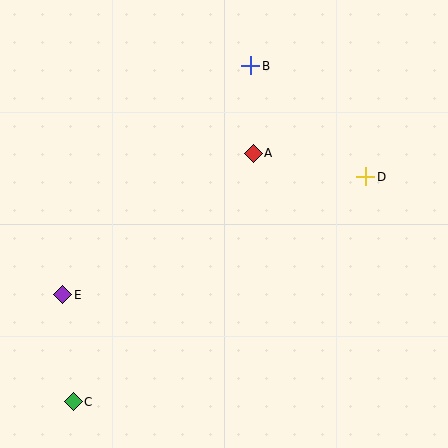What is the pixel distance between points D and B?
The distance between D and B is 160 pixels.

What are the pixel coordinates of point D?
Point D is at (366, 177).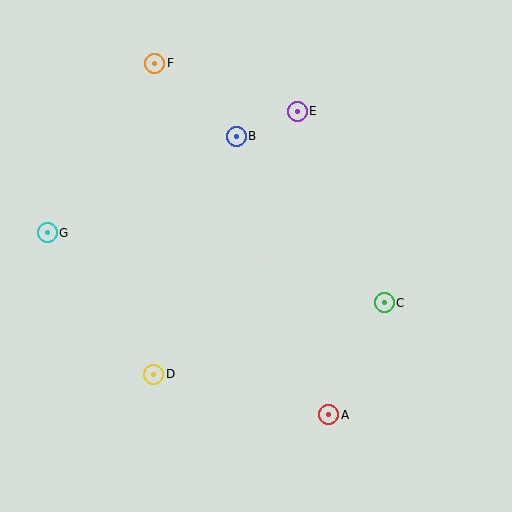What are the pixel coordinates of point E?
Point E is at (297, 111).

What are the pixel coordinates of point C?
Point C is at (384, 303).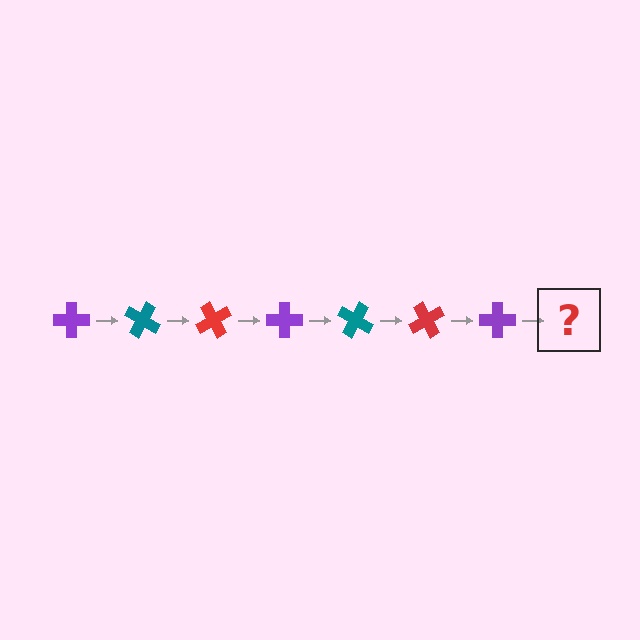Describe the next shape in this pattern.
It should be a teal cross, rotated 210 degrees from the start.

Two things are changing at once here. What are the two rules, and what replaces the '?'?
The two rules are that it rotates 30 degrees each step and the color cycles through purple, teal, and red. The '?' should be a teal cross, rotated 210 degrees from the start.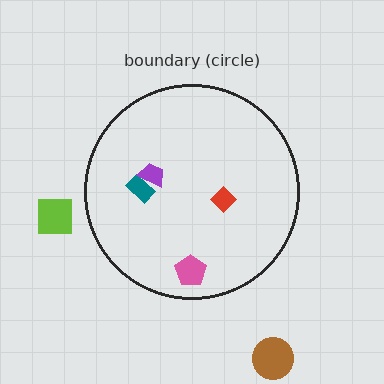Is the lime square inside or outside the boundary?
Outside.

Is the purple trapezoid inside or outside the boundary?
Inside.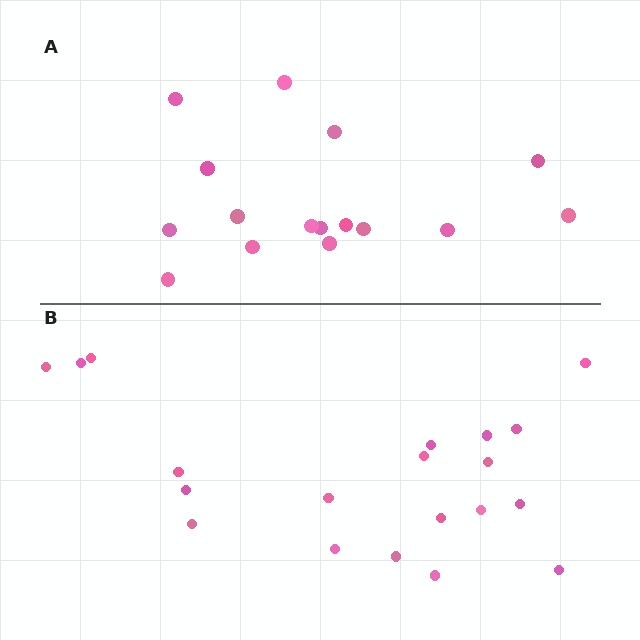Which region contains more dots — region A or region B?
Region B (the bottom region) has more dots.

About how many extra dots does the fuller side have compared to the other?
Region B has about 4 more dots than region A.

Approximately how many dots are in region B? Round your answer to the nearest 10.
About 20 dots.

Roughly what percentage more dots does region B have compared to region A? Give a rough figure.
About 25% more.